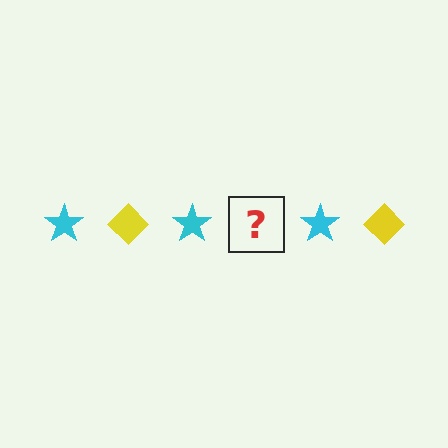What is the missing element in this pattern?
The missing element is a yellow diamond.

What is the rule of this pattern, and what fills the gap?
The rule is that the pattern alternates between cyan star and yellow diamond. The gap should be filled with a yellow diamond.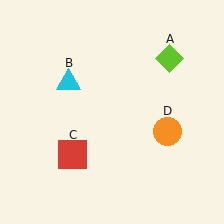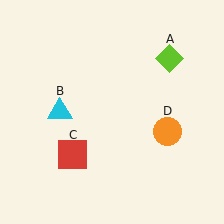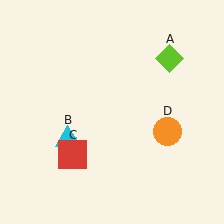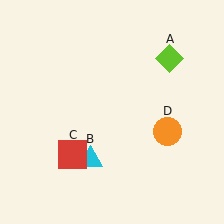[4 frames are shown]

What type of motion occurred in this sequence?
The cyan triangle (object B) rotated counterclockwise around the center of the scene.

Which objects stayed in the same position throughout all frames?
Lime diamond (object A) and red square (object C) and orange circle (object D) remained stationary.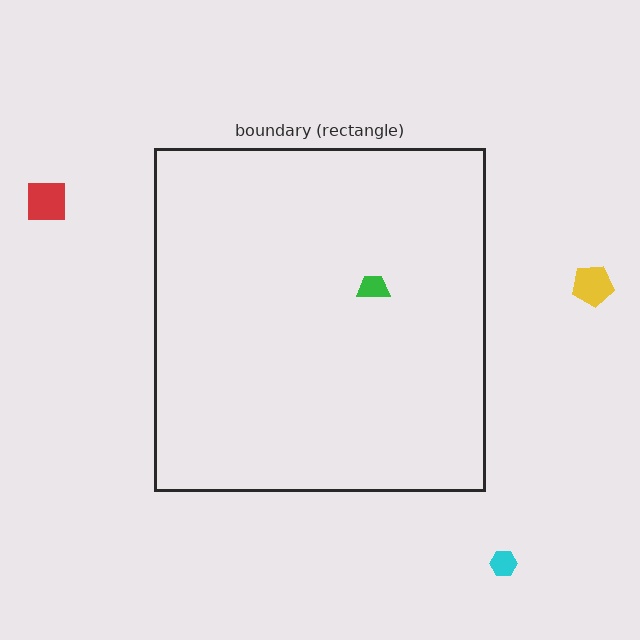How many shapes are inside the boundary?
1 inside, 3 outside.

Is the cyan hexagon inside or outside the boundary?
Outside.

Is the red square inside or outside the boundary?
Outside.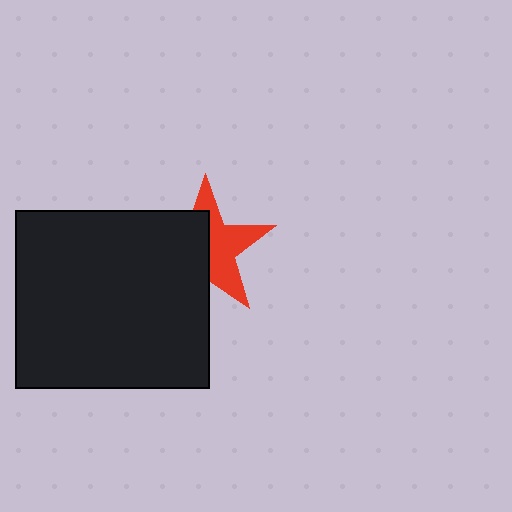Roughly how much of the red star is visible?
About half of it is visible (roughly 50%).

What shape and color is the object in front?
The object in front is a black rectangle.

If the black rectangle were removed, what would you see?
You would see the complete red star.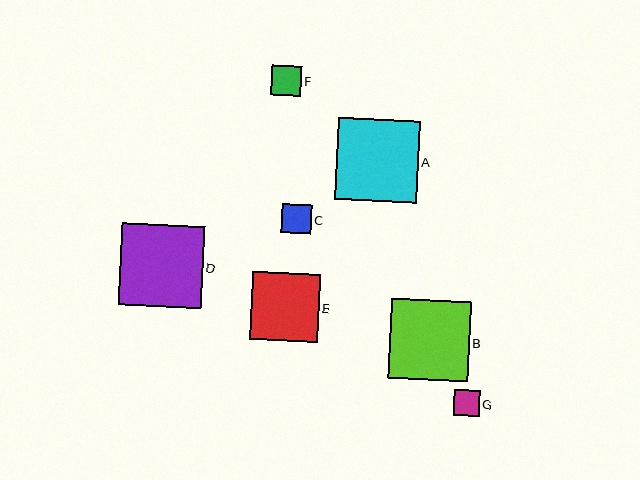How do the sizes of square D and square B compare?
Square D and square B are approximately the same size.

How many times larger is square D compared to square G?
Square D is approximately 3.2 times the size of square G.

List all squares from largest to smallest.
From largest to smallest: D, A, B, E, F, C, G.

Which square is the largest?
Square D is the largest with a size of approximately 83 pixels.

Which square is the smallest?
Square G is the smallest with a size of approximately 26 pixels.